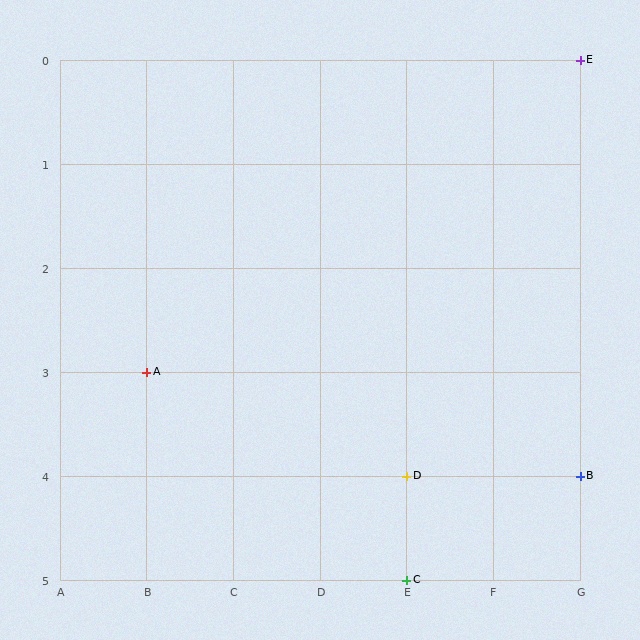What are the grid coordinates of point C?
Point C is at grid coordinates (E, 5).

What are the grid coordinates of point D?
Point D is at grid coordinates (E, 4).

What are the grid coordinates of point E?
Point E is at grid coordinates (G, 0).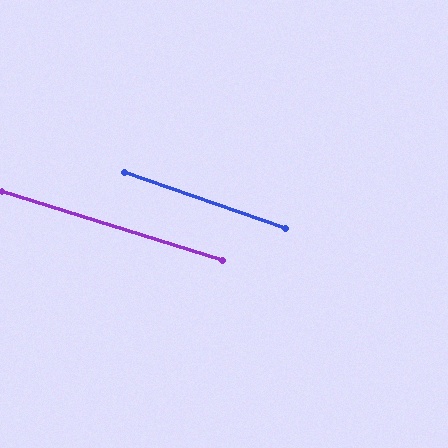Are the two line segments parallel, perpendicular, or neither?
Parallel — their directions differ by only 1.8°.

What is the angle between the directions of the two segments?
Approximately 2 degrees.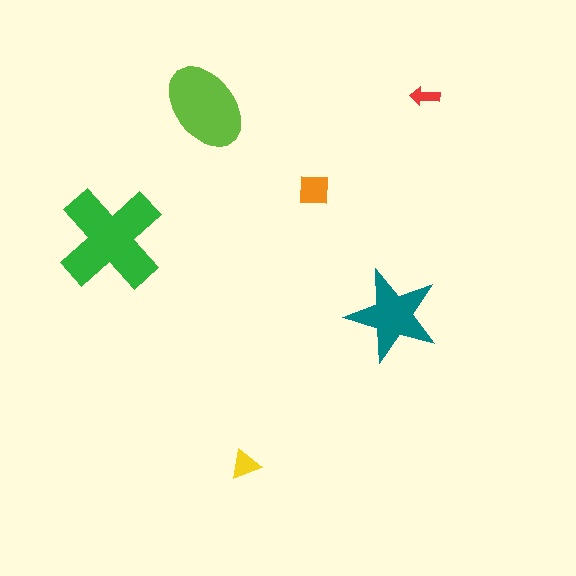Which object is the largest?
The green cross.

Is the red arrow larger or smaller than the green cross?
Smaller.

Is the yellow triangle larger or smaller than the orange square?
Smaller.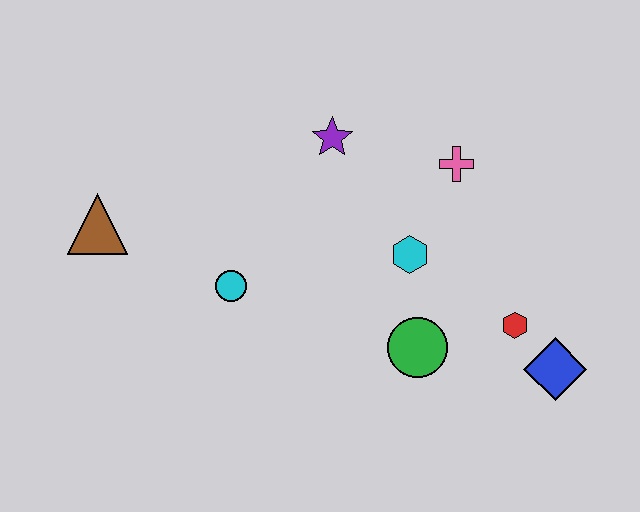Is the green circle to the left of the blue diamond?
Yes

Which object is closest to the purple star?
The pink cross is closest to the purple star.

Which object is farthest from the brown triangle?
The blue diamond is farthest from the brown triangle.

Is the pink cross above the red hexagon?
Yes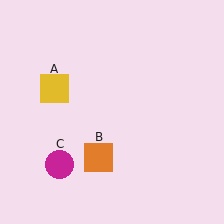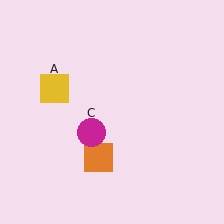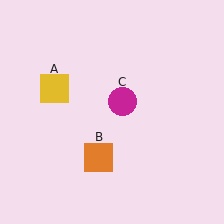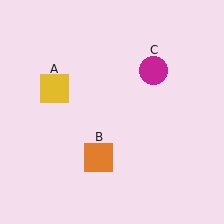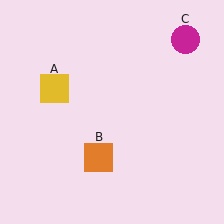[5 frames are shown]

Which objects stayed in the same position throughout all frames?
Yellow square (object A) and orange square (object B) remained stationary.